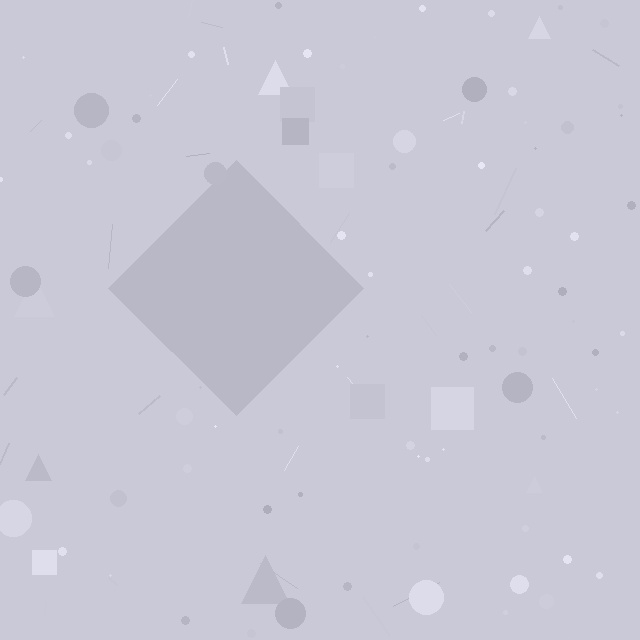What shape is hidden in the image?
A diamond is hidden in the image.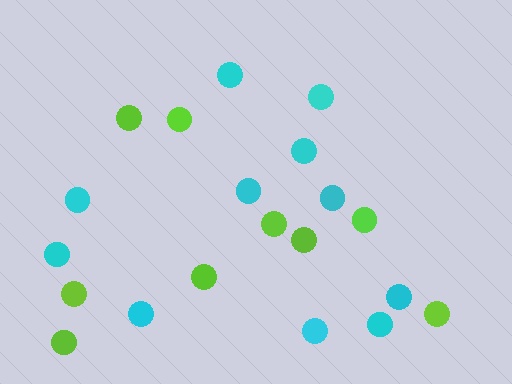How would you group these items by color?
There are 2 groups: one group of lime circles (9) and one group of cyan circles (11).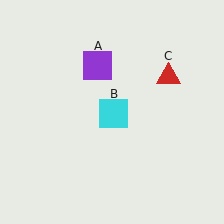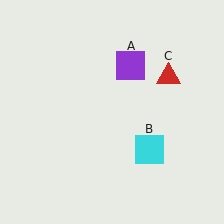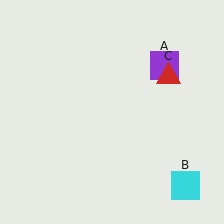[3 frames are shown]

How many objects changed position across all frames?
2 objects changed position: purple square (object A), cyan square (object B).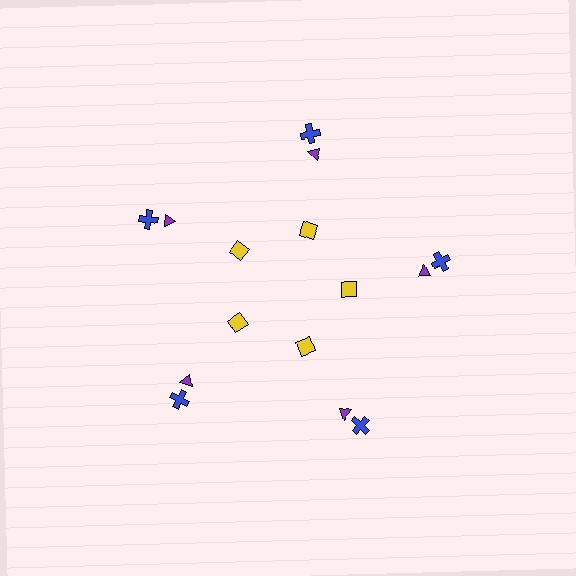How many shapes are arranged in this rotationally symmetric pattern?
There are 15 shapes, arranged in 5 groups of 3.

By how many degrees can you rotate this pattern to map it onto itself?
The pattern maps onto itself every 72 degrees of rotation.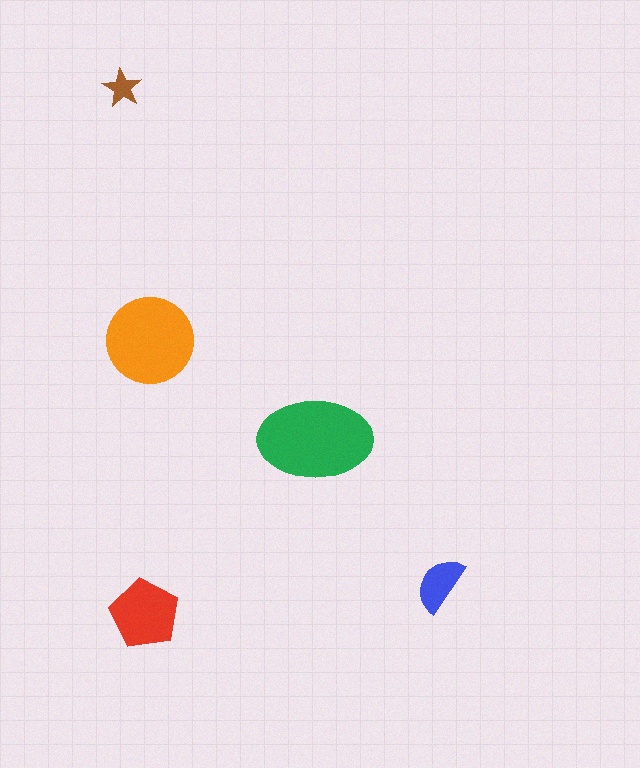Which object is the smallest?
The brown star.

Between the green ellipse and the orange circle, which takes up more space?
The green ellipse.